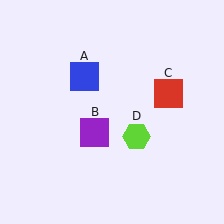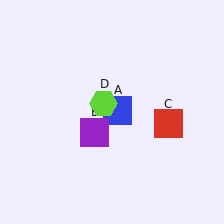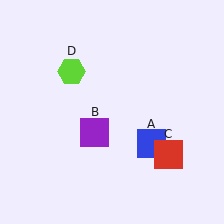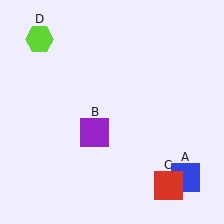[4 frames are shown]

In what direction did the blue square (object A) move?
The blue square (object A) moved down and to the right.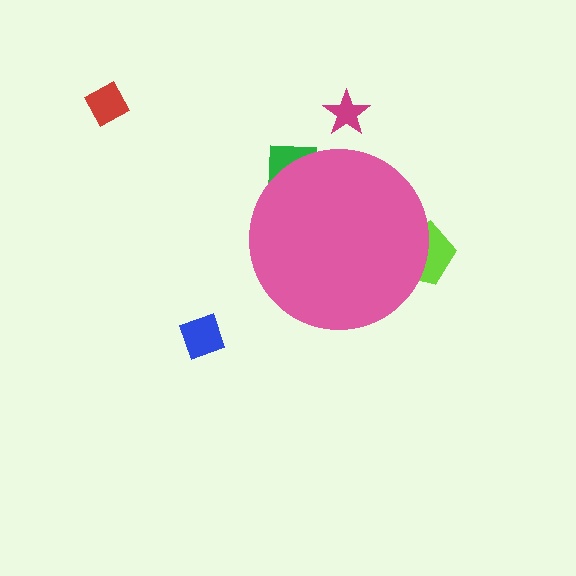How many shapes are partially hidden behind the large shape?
2 shapes are partially hidden.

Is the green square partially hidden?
Yes, the green square is partially hidden behind the pink circle.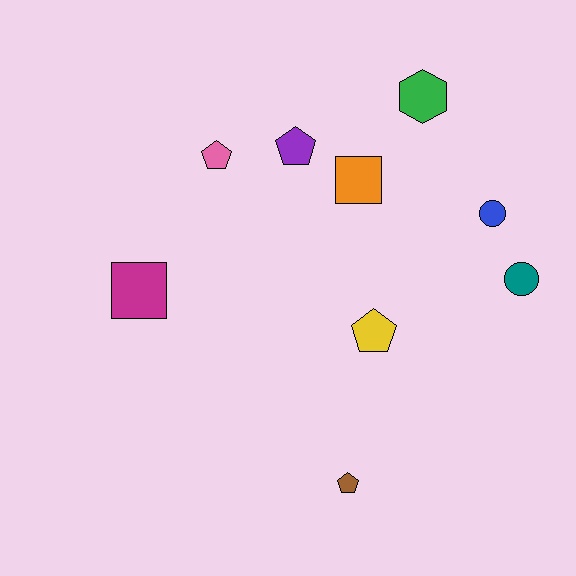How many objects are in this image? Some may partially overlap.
There are 9 objects.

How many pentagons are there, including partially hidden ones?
There are 4 pentagons.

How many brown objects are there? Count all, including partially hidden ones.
There is 1 brown object.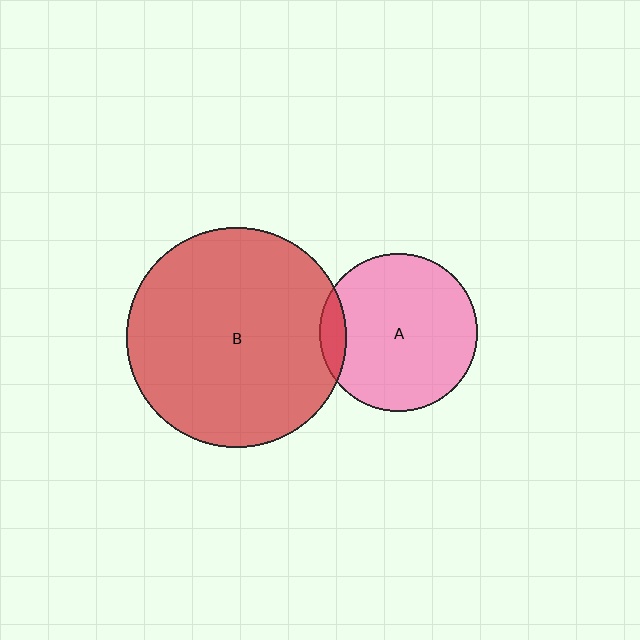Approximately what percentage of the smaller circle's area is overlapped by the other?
Approximately 10%.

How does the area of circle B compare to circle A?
Approximately 1.9 times.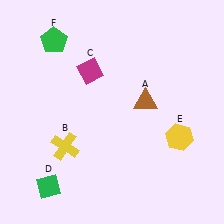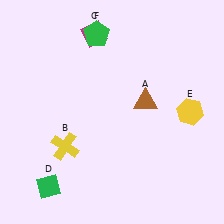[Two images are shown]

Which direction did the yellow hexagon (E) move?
The yellow hexagon (E) moved up.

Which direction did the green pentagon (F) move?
The green pentagon (F) moved right.